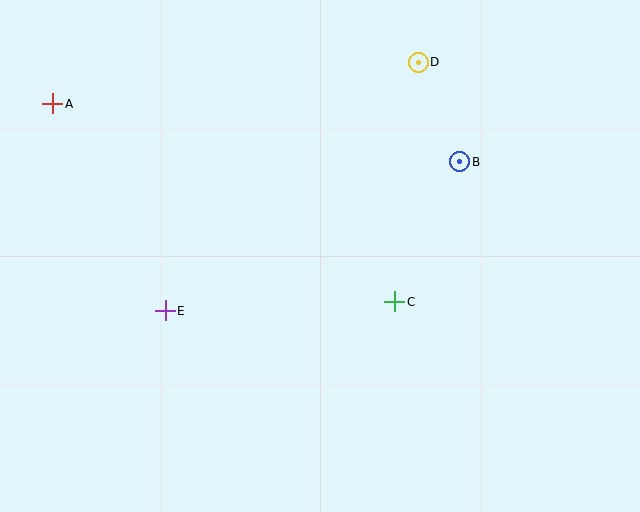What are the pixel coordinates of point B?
Point B is at (460, 162).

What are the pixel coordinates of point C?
Point C is at (395, 302).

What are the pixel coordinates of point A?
Point A is at (53, 104).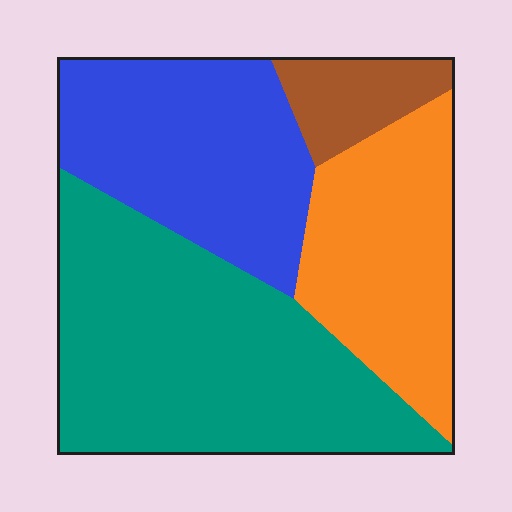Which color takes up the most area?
Teal, at roughly 40%.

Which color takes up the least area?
Brown, at roughly 10%.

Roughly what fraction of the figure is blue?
Blue covers around 25% of the figure.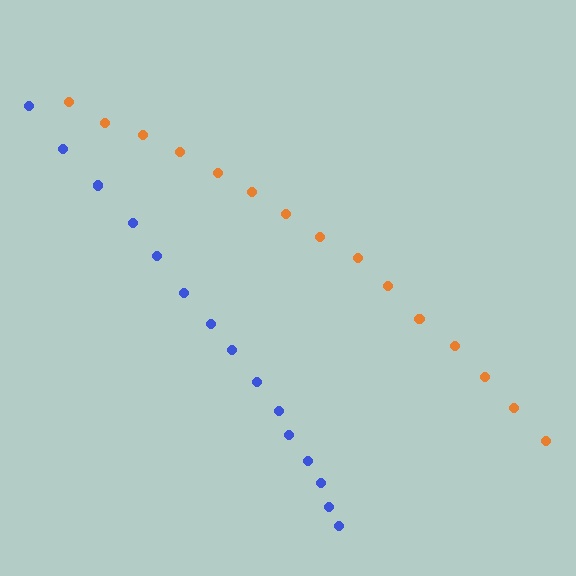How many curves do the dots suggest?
There are 2 distinct paths.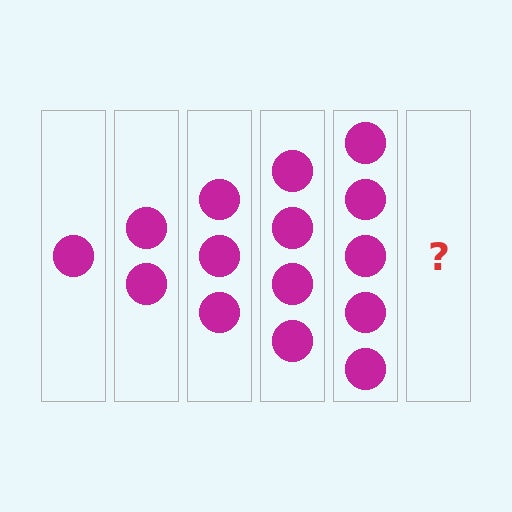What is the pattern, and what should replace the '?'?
The pattern is that each step adds one more circle. The '?' should be 6 circles.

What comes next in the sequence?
The next element should be 6 circles.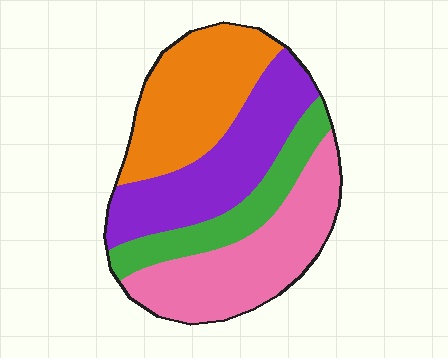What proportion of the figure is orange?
Orange takes up about one quarter (1/4) of the figure.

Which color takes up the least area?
Green, at roughly 15%.